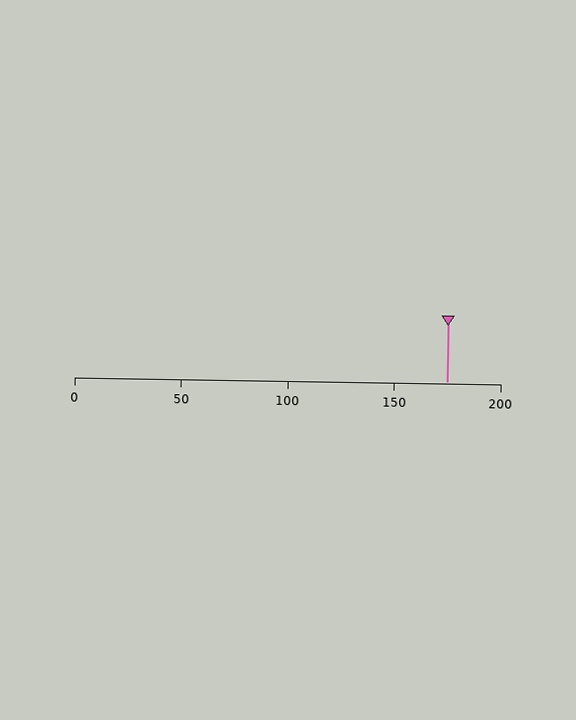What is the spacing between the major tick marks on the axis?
The major ticks are spaced 50 apart.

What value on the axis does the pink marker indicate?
The marker indicates approximately 175.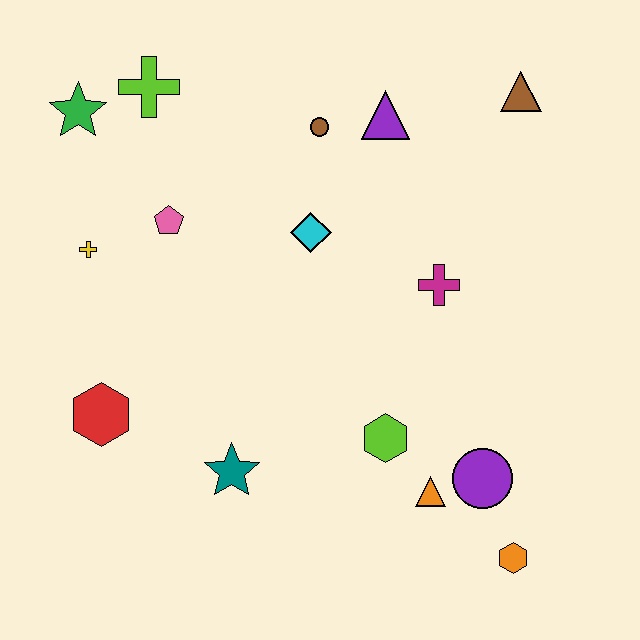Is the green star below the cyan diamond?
No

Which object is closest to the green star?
The lime cross is closest to the green star.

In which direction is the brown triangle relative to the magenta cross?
The brown triangle is above the magenta cross.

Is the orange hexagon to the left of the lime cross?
No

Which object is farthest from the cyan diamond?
The orange hexagon is farthest from the cyan diamond.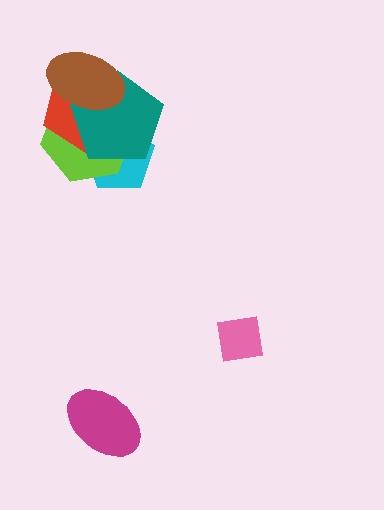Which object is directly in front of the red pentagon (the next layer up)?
The teal pentagon is directly in front of the red pentagon.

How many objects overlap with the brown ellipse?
3 objects overlap with the brown ellipse.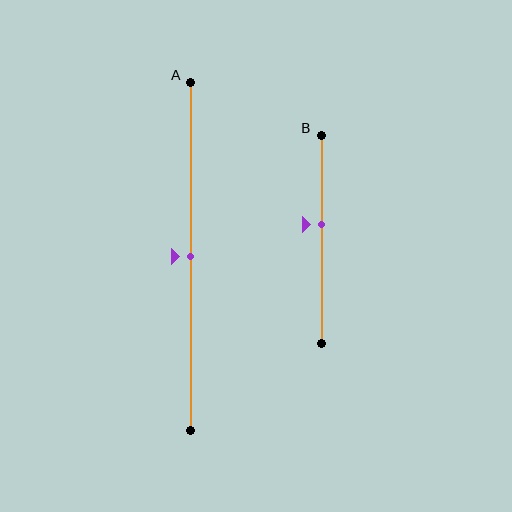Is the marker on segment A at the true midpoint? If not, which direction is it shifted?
Yes, the marker on segment A is at the true midpoint.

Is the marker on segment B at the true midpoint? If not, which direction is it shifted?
No, the marker on segment B is shifted upward by about 7% of the segment length.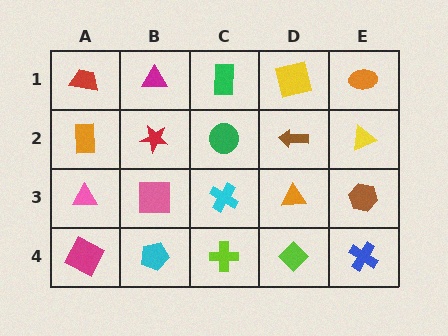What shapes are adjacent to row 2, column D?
A yellow square (row 1, column D), an orange triangle (row 3, column D), a green circle (row 2, column C), a yellow triangle (row 2, column E).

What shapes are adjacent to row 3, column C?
A green circle (row 2, column C), a lime cross (row 4, column C), a pink square (row 3, column B), an orange triangle (row 3, column D).